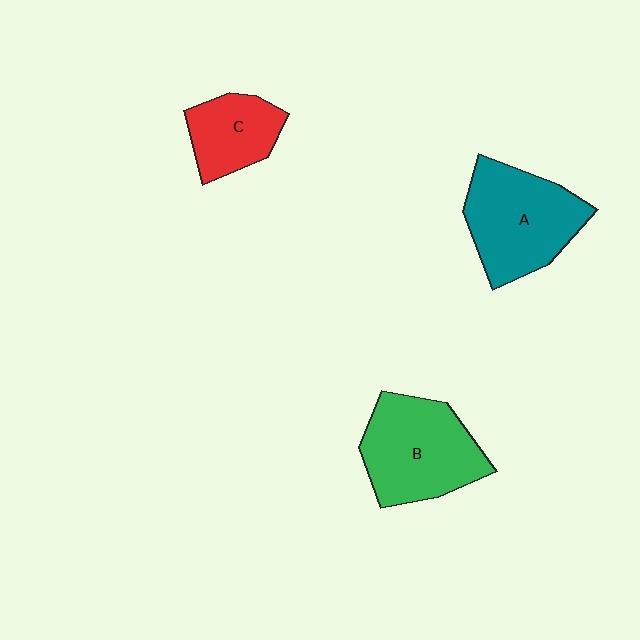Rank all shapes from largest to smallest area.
From largest to smallest: A (teal), B (green), C (red).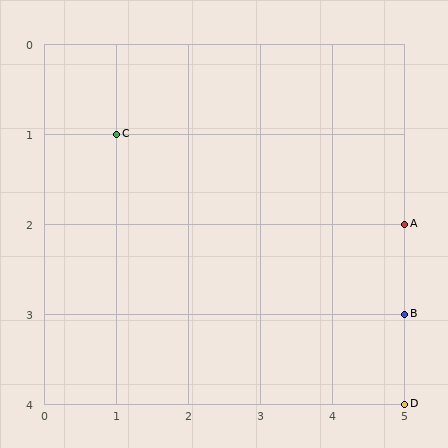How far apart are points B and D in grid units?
Points B and D are 1 row apart.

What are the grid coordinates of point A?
Point A is at grid coordinates (5, 2).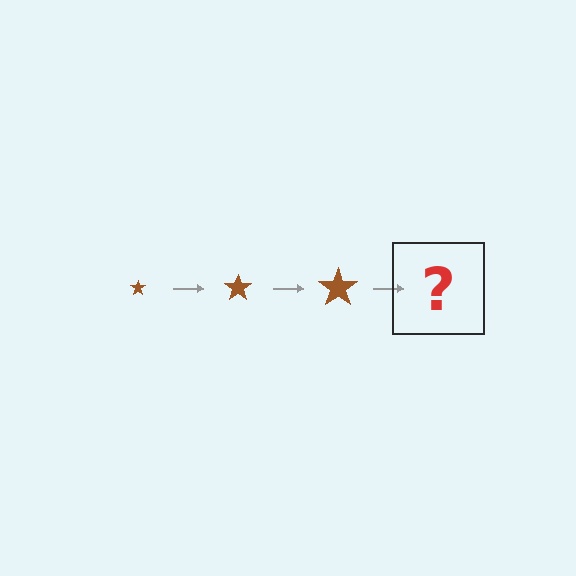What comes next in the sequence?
The next element should be a brown star, larger than the previous one.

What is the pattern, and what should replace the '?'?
The pattern is that the star gets progressively larger each step. The '?' should be a brown star, larger than the previous one.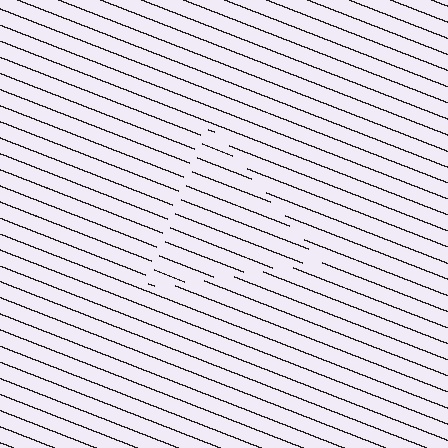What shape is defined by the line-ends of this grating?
An illusory triangle. The interior of the shape contains the same grating, shifted by half a period — the contour is defined by the phase discontinuity where line-ends from the inner and outer gratings abut.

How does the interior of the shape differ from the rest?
The interior of the shape contains the same grating, shifted by half a period — the contour is defined by the phase discontinuity where line-ends from the inner and outer gratings abut.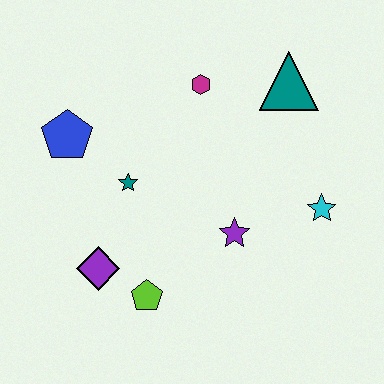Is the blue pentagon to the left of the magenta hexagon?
Yes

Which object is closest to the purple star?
The cyan star is closest to the purple star.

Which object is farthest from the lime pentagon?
The teal triangle is farthest from the lime pentagon.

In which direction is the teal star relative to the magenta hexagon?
The teal star is below the magenta hexagon.